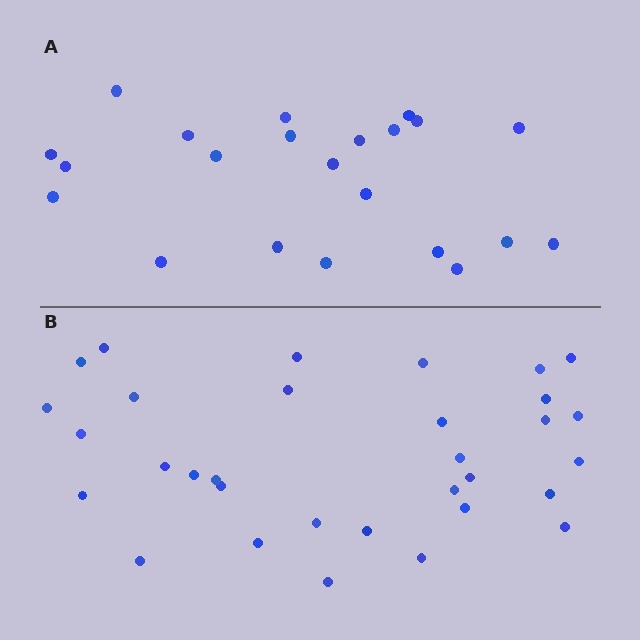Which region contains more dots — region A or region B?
Region B (the bottom region) has more dots.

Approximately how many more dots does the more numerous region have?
Region B has roughly 10 or so more dots than region A.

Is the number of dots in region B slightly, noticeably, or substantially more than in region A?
Region B has substantially more. The ratio is roughly 1.5 to 1.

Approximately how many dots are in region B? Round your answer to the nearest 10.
About 30 dots. (The exact count is 32, which rounds to 30.)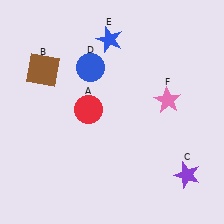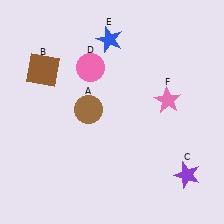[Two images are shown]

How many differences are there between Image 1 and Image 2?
There are 2 differences between the two images.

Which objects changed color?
A changed from red to brown. D changed from blue to pink.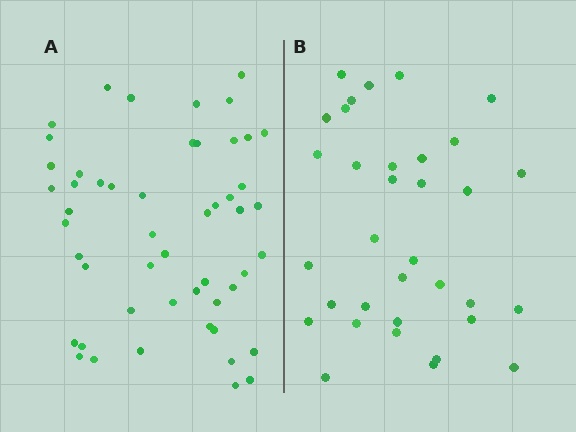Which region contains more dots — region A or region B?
Region A (the left region) has more dots.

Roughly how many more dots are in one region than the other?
Region A has approximately 15 more dots than region B.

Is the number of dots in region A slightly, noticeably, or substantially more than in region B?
Region A has substantially more. The ratio is roughly 1.5 to 1.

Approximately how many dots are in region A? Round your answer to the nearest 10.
About 50 dots. (The exact count is 51, which rounds to 50.)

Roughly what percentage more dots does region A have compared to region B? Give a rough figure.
About 50% more.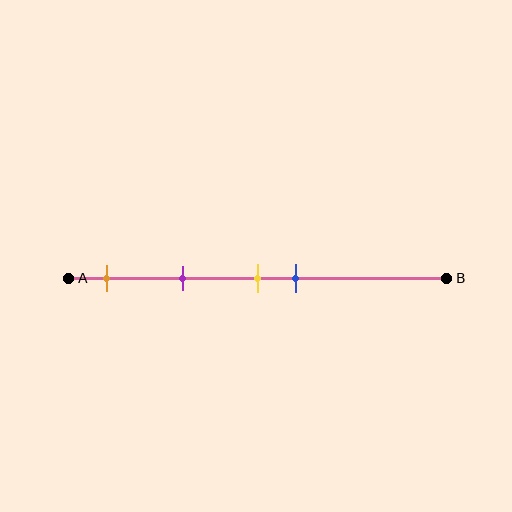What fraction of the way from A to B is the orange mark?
The orange mark is approximately 10% (0.1) of the way from A to B.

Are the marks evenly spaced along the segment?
No, the marks are not evenly spaced.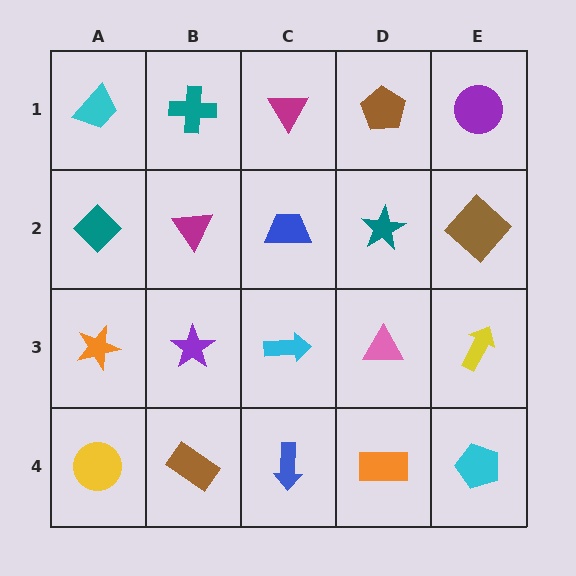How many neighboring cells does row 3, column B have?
4.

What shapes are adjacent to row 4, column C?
A cyan arrow (row 3, column C), a brown rectangle (row 4, column B), an orange rectangle (row 4, column D).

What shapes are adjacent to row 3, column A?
A teal diamond (row 2, column A), a yellow circle (row 4, column A), a purple star (row 3, column B).